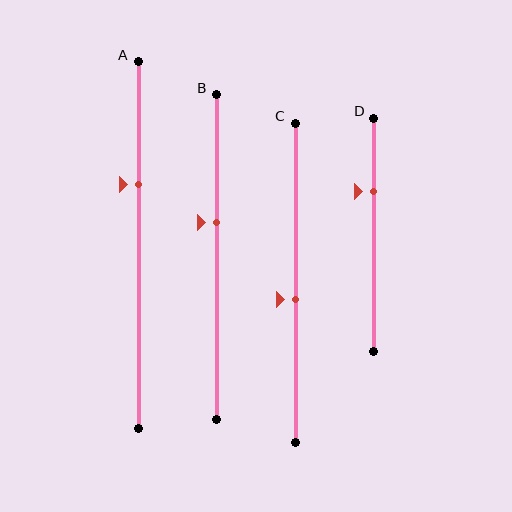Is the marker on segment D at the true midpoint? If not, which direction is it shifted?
No, the marker on segment D is shifted upward by about 19% of the segment length.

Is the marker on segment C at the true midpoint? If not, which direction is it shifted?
No, the marker on segment C is shifted downward by about 5% of the segment length.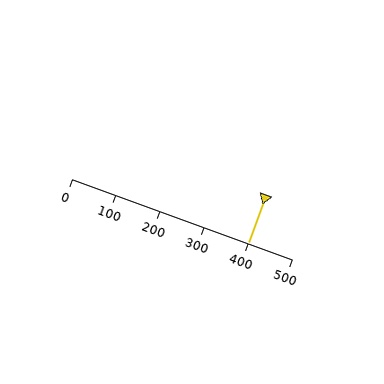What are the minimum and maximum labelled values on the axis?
The axis runs from 0 to 500.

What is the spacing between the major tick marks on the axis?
The major ticks are spaced 100 apart.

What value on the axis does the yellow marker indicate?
The marker indicates approximately 400.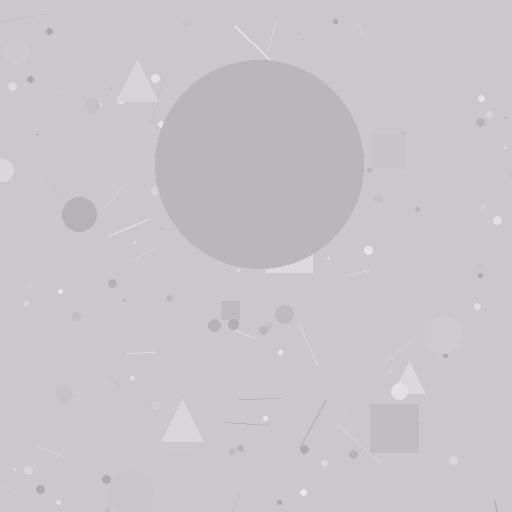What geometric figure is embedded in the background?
A circle is embedded in the background.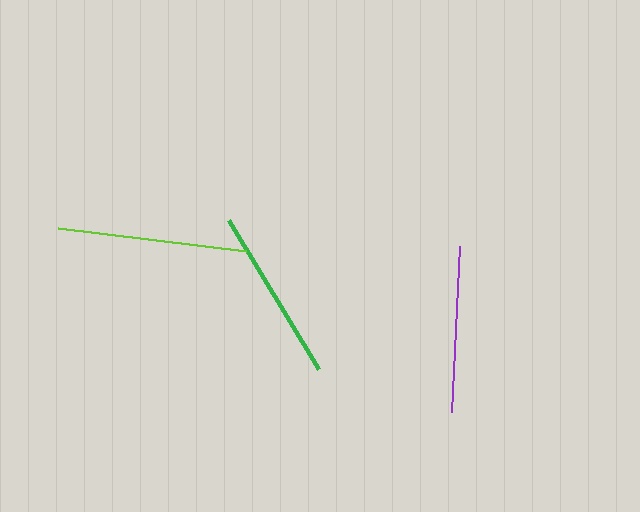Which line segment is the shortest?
The purple line is the shortest at approximately 166 pixels.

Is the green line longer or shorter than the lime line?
The lime line is longer than the green line.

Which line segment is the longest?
The lime line is the longest at approximately 190 pixels.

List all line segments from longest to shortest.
From longest to shortest: lime, green, purple.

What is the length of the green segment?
The green segment is approximately 175 pixels long.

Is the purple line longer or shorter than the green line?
The green line is longer than the purple line.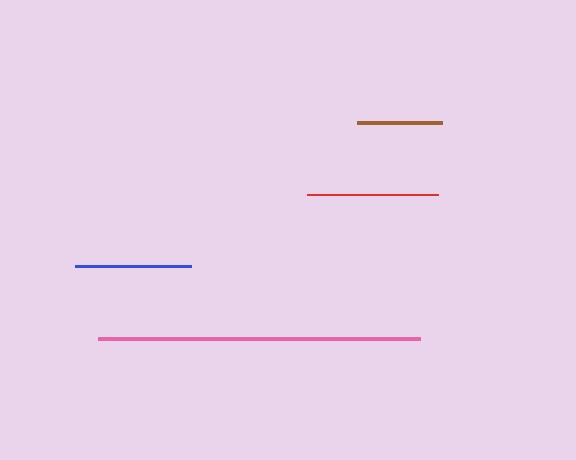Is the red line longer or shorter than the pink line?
The pink line is longer than the red line.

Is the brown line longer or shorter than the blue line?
The blue line is longer than the brown line.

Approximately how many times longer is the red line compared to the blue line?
The red line is approximately 1.1 times the length of the blue line.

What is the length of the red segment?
The red segment is approximately 132 pixels long.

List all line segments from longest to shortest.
From longest to shortest: pink, red, blue, brown.